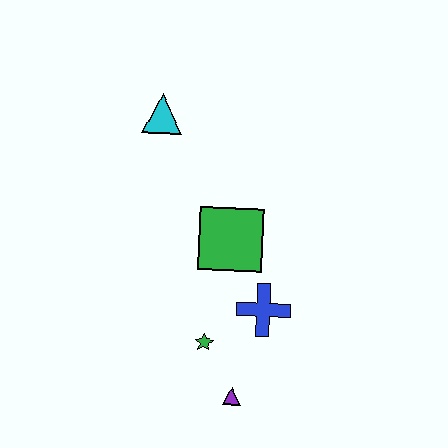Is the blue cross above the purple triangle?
Yes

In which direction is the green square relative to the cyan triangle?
The green square is below the cyan triangle.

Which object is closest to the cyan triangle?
The green square is closest to the cyan triangle.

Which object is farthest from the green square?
The purple triangle is farthest from the green square.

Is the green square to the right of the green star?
Yes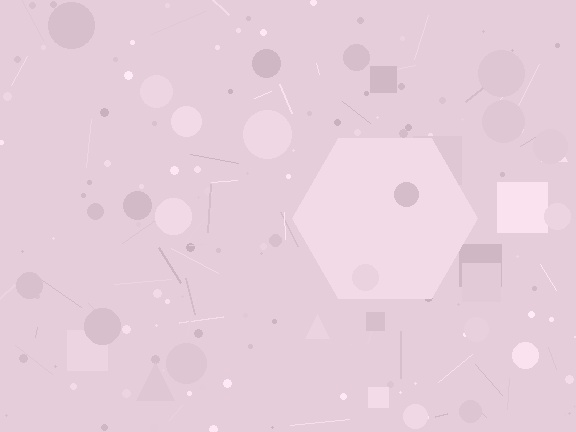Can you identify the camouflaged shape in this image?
The camouflaged shape is a hexagon.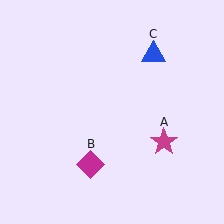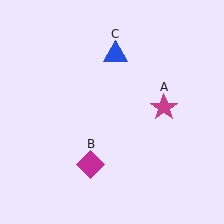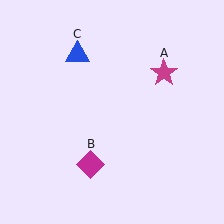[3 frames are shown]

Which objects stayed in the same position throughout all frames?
Magenta diamond (object B) remained stationary.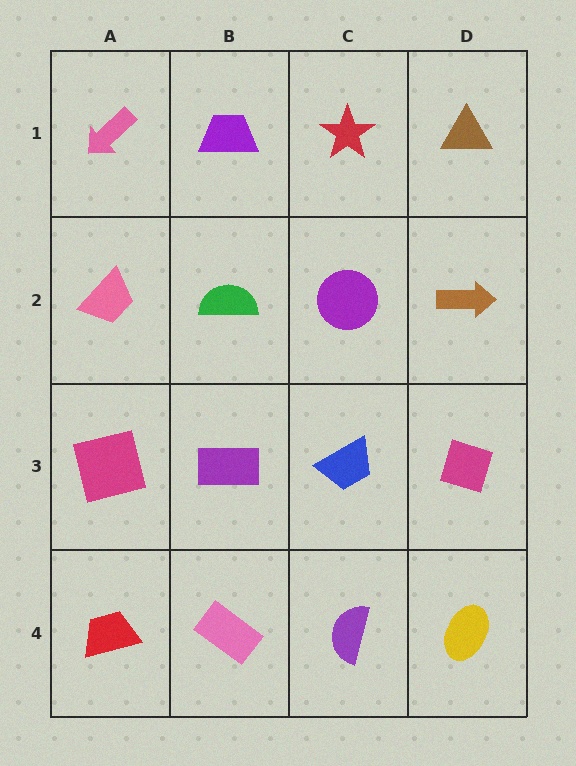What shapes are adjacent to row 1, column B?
A green semicircle (row 2, column B), a pink arrow (row 1, column A), a red star (row 1, column C).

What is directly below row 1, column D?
A brown arrow.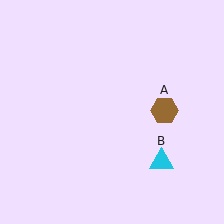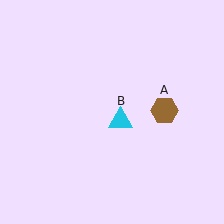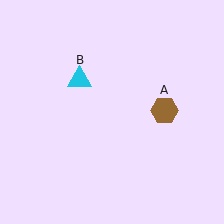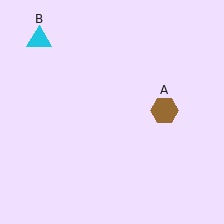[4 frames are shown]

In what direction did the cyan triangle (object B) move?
The cyan triangle (object B) moved up and to the left.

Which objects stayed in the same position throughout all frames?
Brown hexagon (object A) remained stationary.